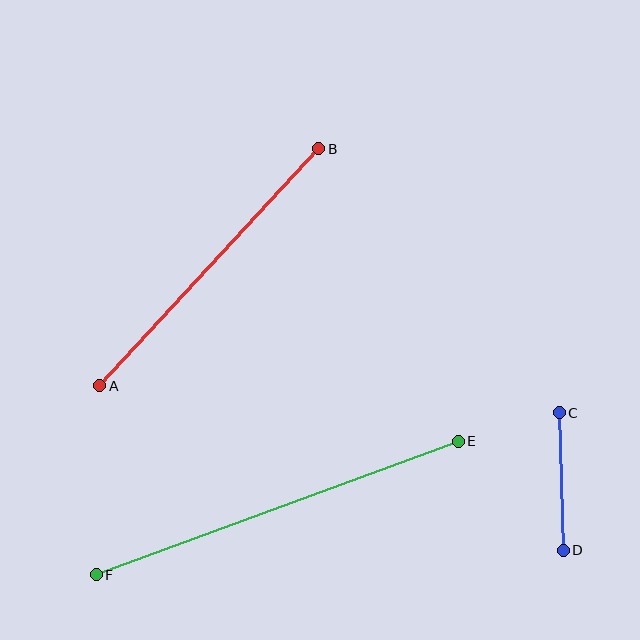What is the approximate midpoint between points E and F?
The midpoint is at approximately (277, 508) pixels.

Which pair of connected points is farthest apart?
Points E and F are farthest apart.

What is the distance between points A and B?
The distance is approximately 323 pixels.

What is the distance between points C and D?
The distance is approximately 138 pixels.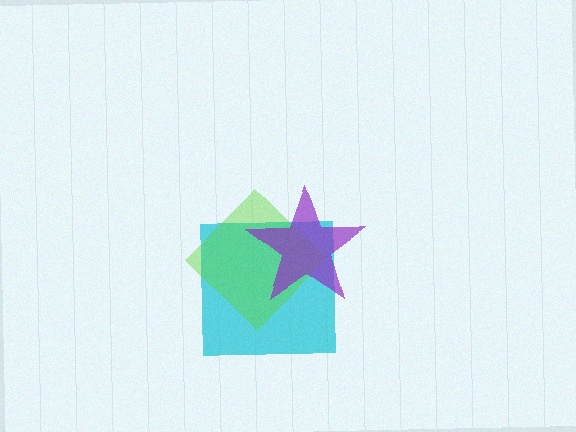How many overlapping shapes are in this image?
There are 3 overlapping shapes in the image.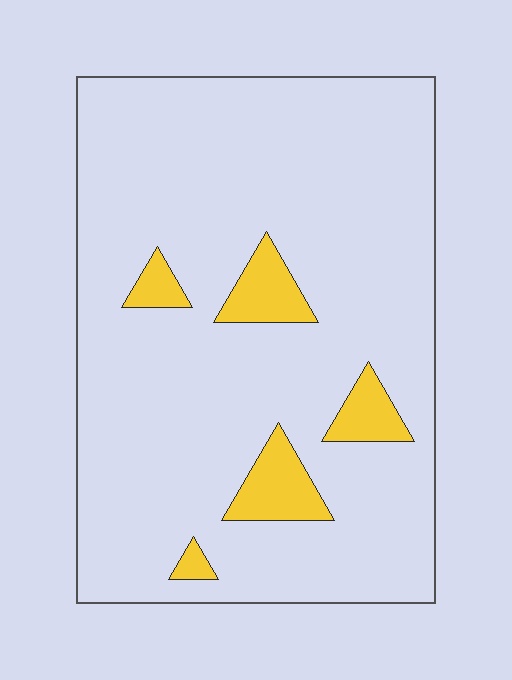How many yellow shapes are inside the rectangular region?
5.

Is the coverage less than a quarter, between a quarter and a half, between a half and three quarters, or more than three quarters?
Less than a quarter.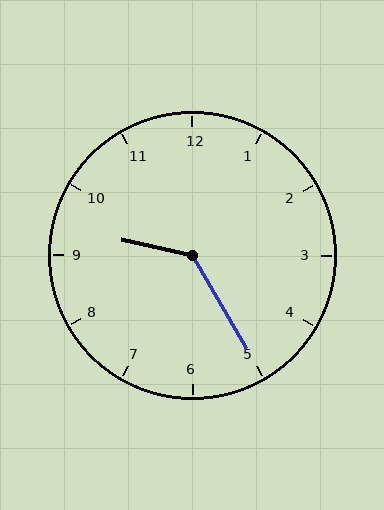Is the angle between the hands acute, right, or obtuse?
It is obtuse.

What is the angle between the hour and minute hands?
Approximately 132 degrees.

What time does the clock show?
9:25.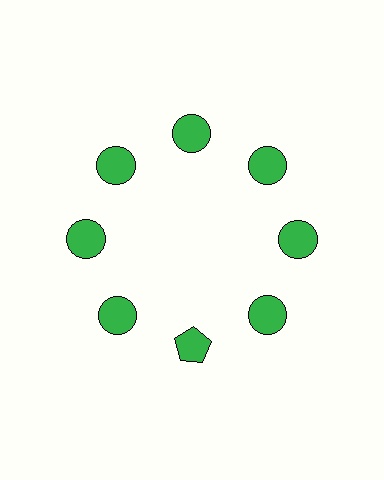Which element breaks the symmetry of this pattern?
The green pentagon at roughly the 6 o'clock position breaks the symmetry. All other shapes are green circles.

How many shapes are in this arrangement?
There are 8 shapes arranged in a ring pattern.